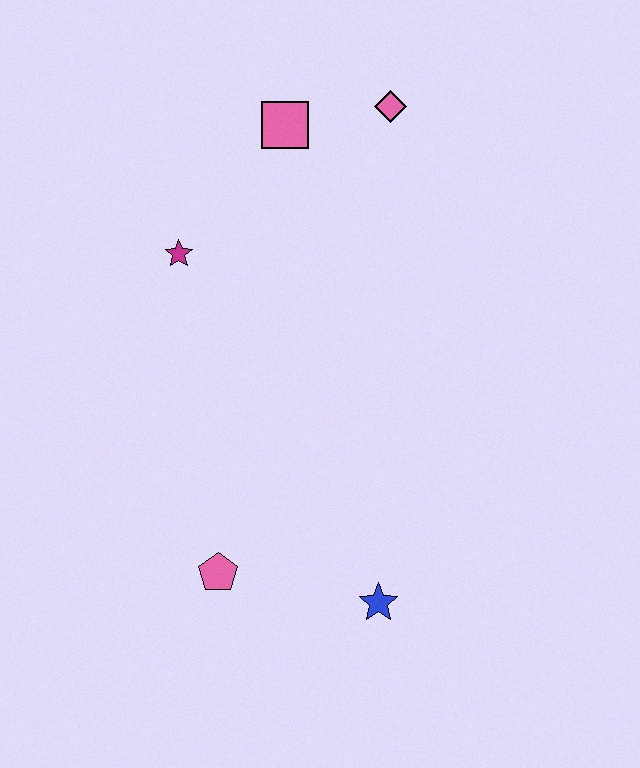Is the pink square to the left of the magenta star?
No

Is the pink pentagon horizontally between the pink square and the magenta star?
Yes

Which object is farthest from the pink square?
The blue star is farthest from the pink square.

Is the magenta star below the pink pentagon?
No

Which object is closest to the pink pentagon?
The blue star is closest to the pink pentagon.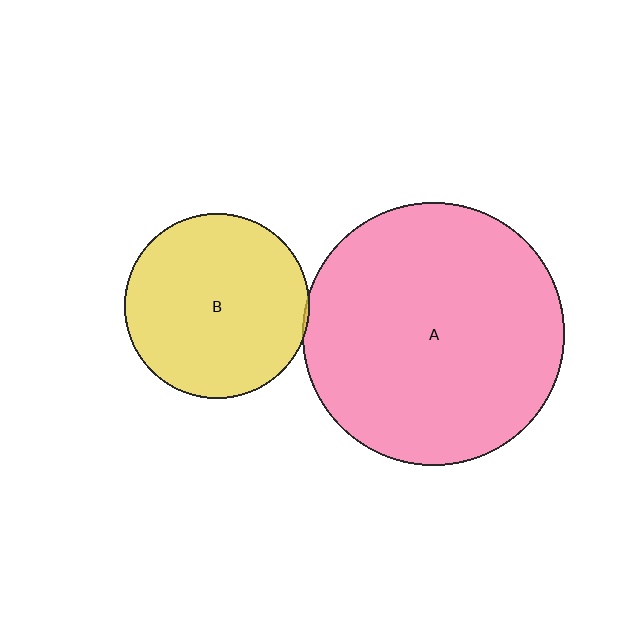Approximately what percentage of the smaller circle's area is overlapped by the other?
Approximately 5%.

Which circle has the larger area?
Circle A (pink).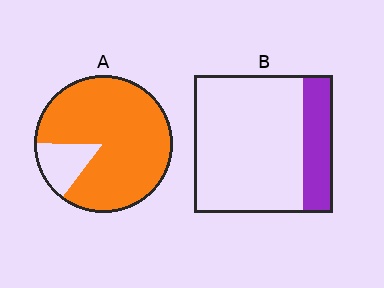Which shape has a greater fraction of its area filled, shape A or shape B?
Shape A.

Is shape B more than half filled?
No.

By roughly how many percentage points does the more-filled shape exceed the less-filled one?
By roughly 65 percentage points (A over B).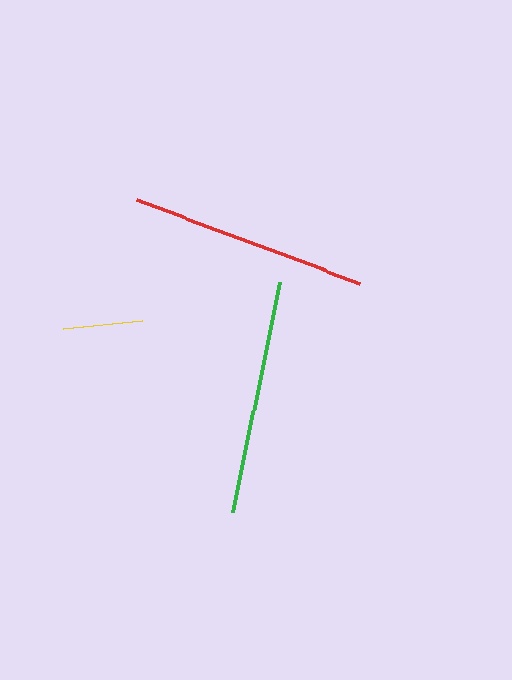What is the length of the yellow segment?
The yellow segment is approximately 79 pixels long.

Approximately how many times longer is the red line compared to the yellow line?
The red line is approximately 3.0 times the length of the yellow line.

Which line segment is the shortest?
The yellow line is the shortest at approximately 79 pixels.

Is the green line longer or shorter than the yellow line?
The green line is longer than the yellow line.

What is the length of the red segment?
The red segment is approximately 239 pixels long.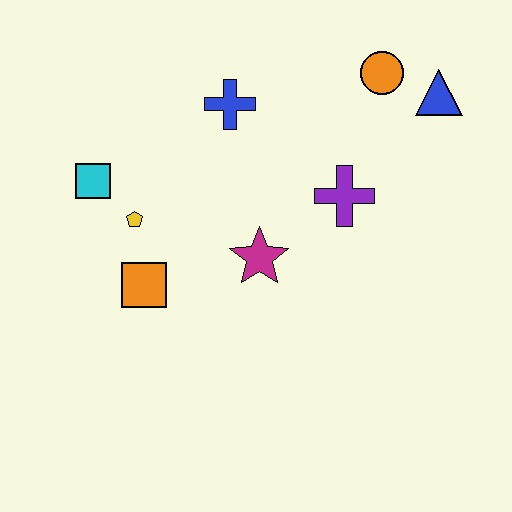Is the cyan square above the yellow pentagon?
Yes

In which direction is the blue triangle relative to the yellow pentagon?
The blue triangle is to the right of the yellow pentagon.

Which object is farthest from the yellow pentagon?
The blue triangle is farthest from the yellow pentagon.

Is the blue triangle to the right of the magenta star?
Yes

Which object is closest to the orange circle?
The blue triangle is closest to the orange circle.